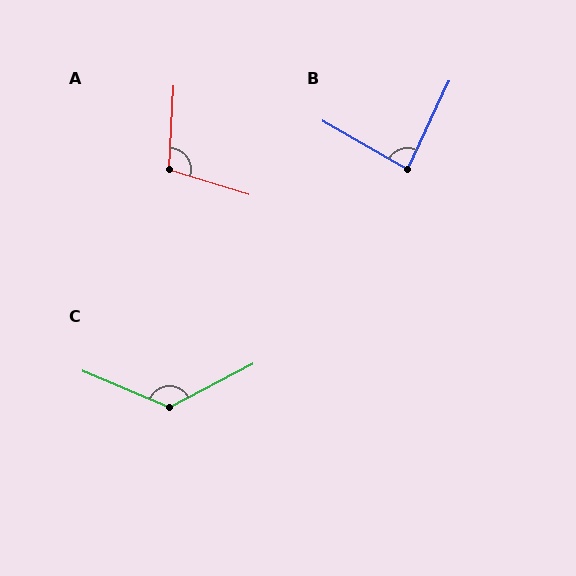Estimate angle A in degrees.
Approximately 104 degrees.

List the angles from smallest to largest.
B (85°), A (104°), C (129°).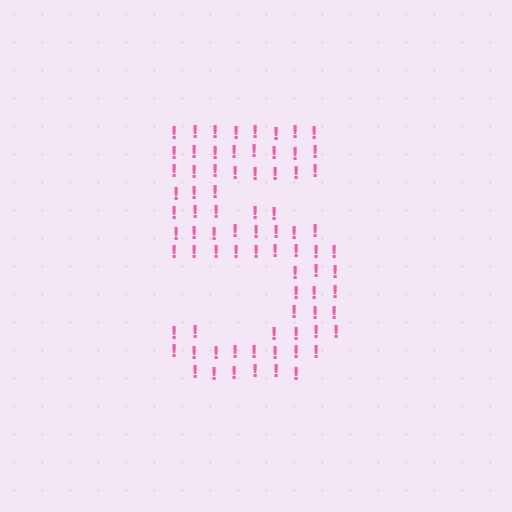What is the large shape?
The large shape is the digit 5.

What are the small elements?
The small elements are exclamation marks.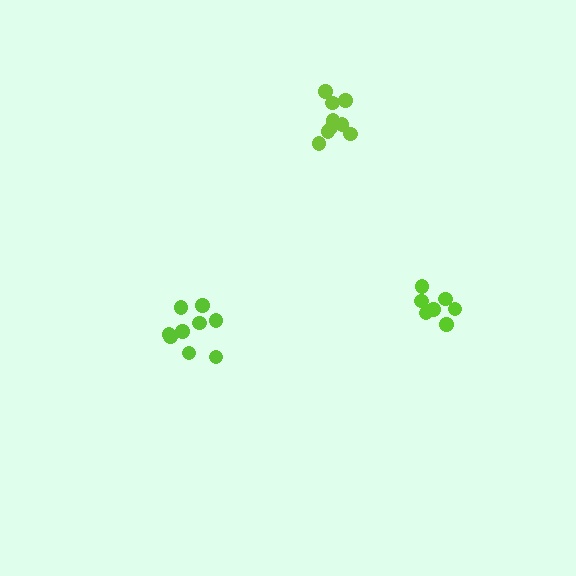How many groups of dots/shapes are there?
There are 3 groups.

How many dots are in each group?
Group 1: 9 dots, Group 2: 7 dots, Group 3: 9 dots (25 total).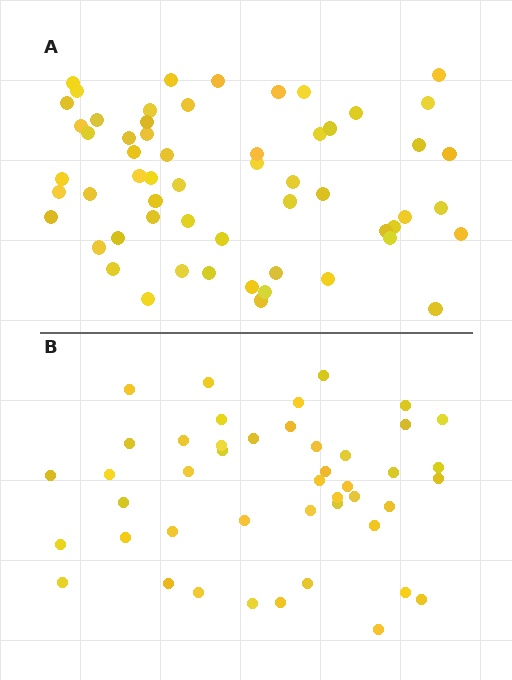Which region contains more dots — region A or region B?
Region A (the top region) has more dots.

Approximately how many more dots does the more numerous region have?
Region A has approximately 15 more dots than region B.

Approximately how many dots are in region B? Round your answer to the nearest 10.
About 40 dots. (The exact count is 45, which rounds to 40.)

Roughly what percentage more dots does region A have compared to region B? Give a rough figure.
About 30% more.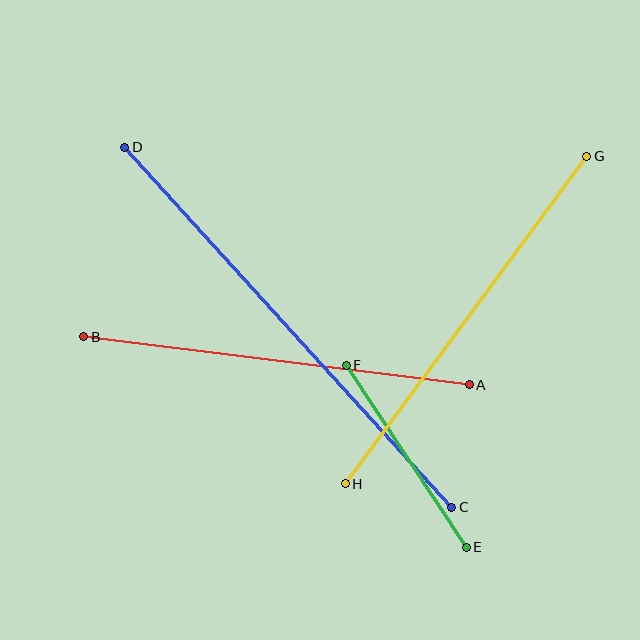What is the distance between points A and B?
The distance is approximately 389 pixels.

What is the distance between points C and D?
The distance is approximately 486 pixels.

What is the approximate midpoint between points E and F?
The midpoint is at approximately (406, 456) pixels.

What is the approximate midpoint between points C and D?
The midpoint is at approximately (288, 327) pixels.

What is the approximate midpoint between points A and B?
The midpoint is at approximately (277, 361) pixels.